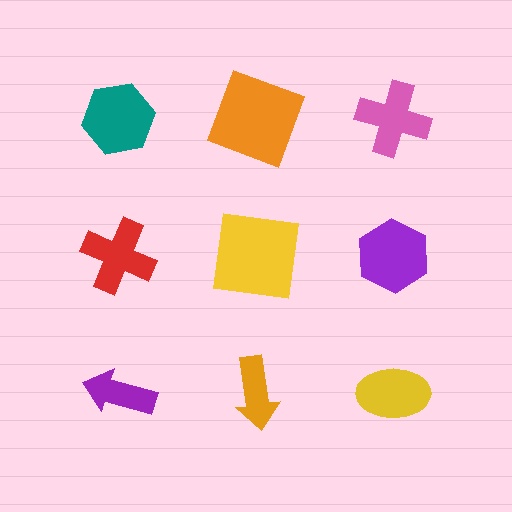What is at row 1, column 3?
A pink cross.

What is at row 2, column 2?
A yellow square.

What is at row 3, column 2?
An orange arrow.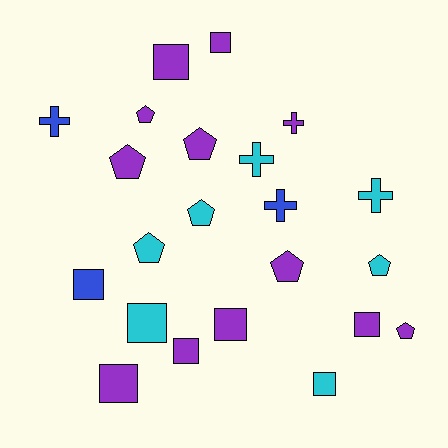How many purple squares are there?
There are 6 purple squares.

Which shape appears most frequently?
Square, with 9 objects.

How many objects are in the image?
There are 22 objects.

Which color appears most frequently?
Purple, with 12 objects.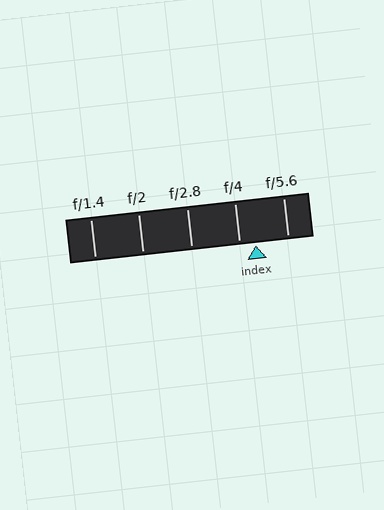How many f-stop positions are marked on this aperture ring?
There are 5 f-stop positions marked.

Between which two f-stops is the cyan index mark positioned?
The index mark is between f/4 and f/5.6.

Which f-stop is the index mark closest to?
The index mark is closest to f/4.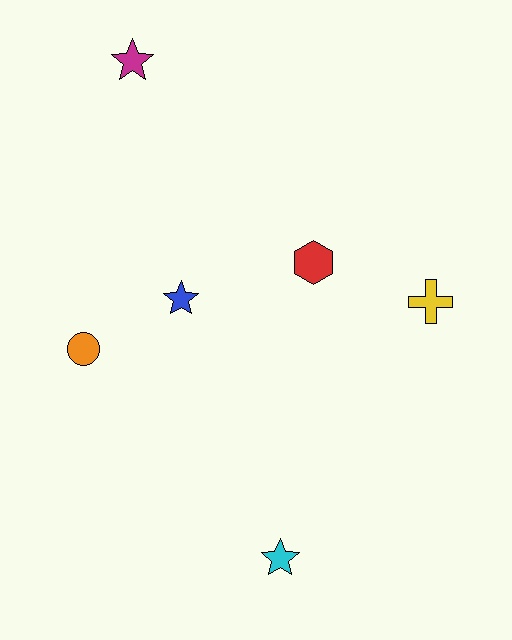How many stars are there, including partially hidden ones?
There are 3 stars.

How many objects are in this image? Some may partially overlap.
There are 6 objects.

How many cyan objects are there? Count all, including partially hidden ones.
There is 1 cyan object.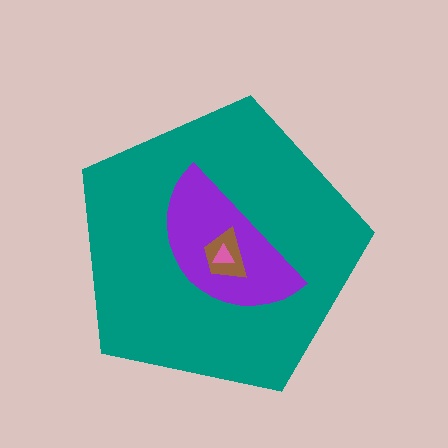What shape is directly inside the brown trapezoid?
The pink triangle.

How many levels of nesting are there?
4.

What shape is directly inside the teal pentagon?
The purple semicircle.